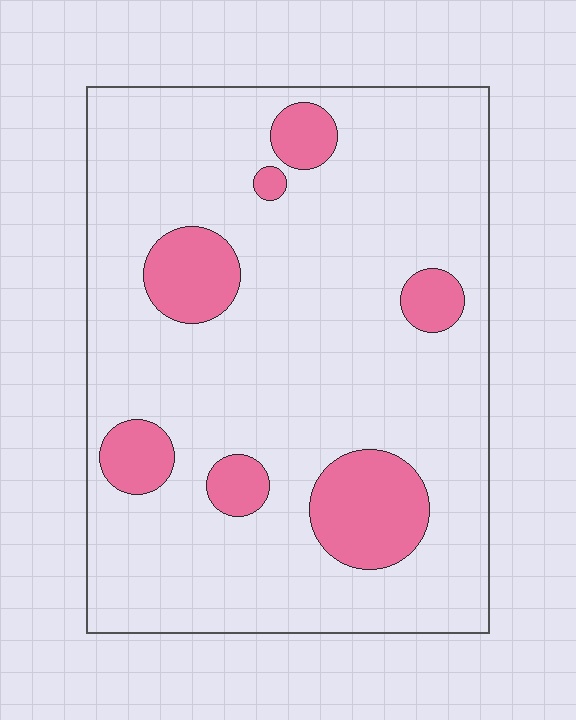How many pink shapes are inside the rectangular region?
7.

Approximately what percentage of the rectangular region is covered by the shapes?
Approximately 15%.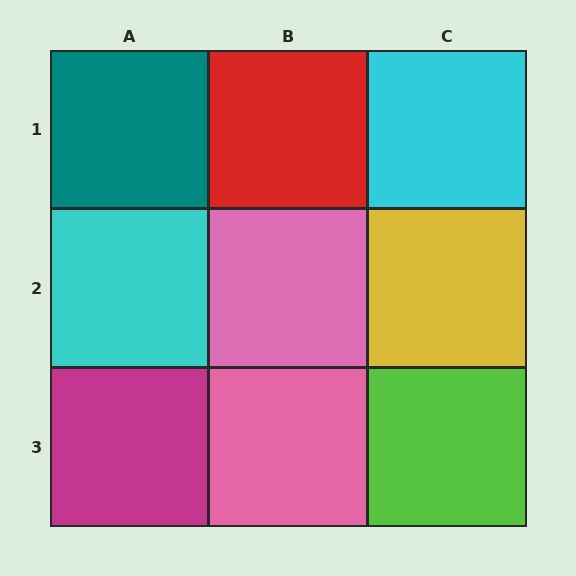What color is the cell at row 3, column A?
Magenta.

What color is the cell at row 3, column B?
Pink.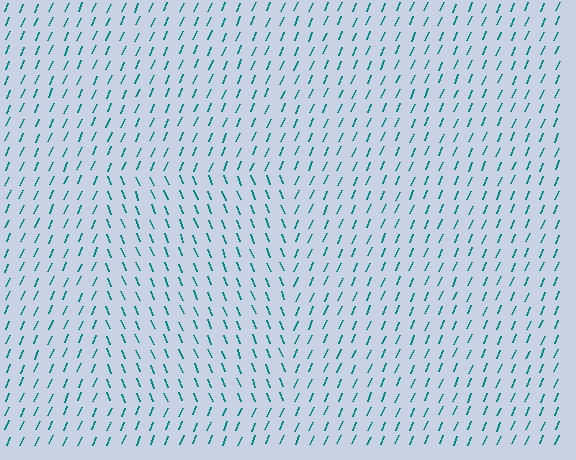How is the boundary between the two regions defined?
The boundary is defined purely by a change in line orientation (approximately 45 degrees difference). All lines are the same color and thickness.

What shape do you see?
I see a rectangle.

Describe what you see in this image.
The image is filled with small teal line segments. A rectangle region in the image has lines oriented differently from the surrounding lines, creating a visible texture boundary.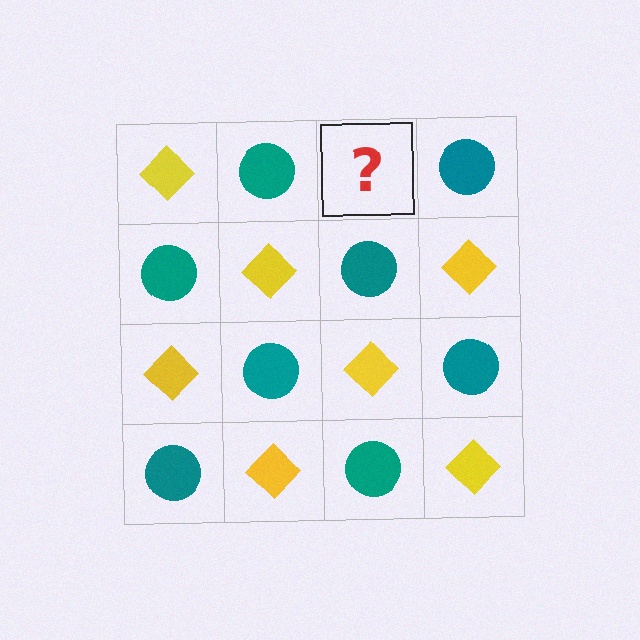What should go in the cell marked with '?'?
The missing cell should contain a yellow diamond.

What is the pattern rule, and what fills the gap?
The rule is that it alternates yellow diamond and teal circle in a checkerboard pattern. The gap should be filled with a yellow diamond.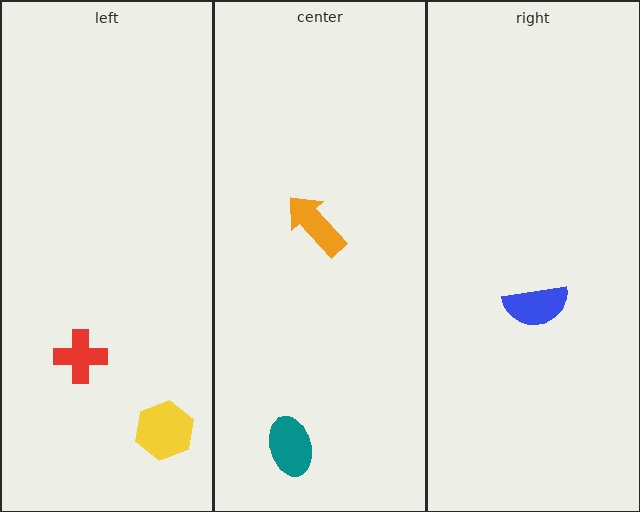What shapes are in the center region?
The orange arrow, the teal ellipse.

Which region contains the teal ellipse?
The center region.